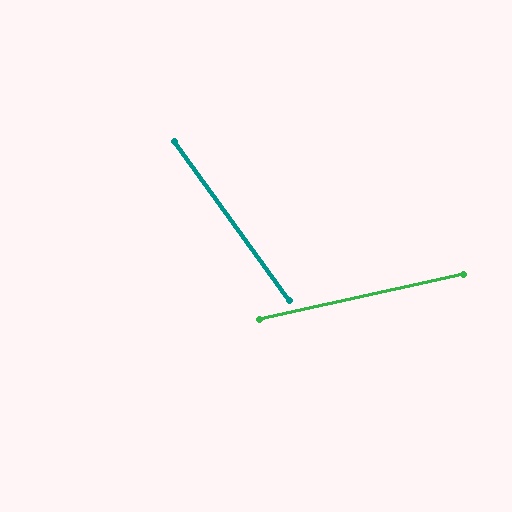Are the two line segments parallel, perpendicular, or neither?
Neither parallel nor perpendicular — they differ by about 67°.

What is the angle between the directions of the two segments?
Approximately 67 degrees.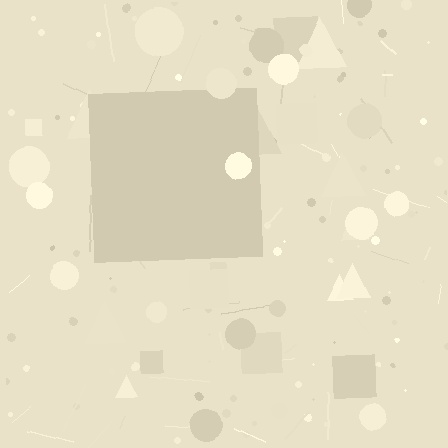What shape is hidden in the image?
A square is hidden in the image.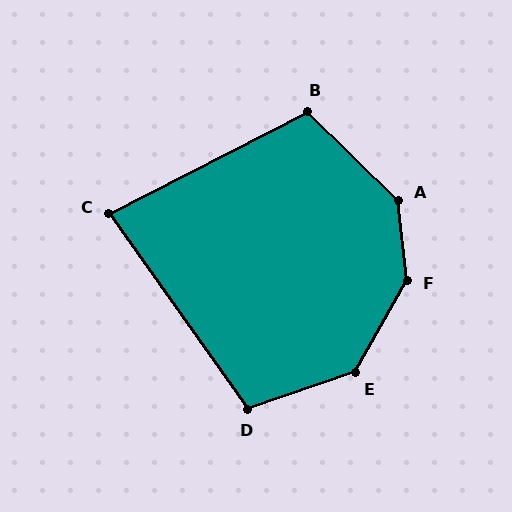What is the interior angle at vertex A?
Approximately 140 degrees (obtuse).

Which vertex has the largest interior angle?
F, at approximately 145 degrees.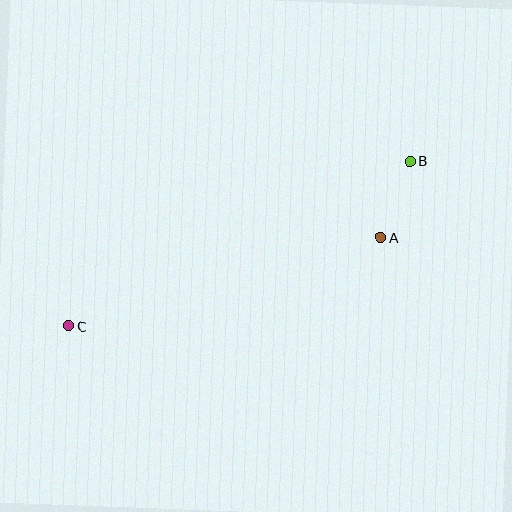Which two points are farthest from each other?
Points B and C are farthest from each other.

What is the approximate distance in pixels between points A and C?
The distance between A and C is approximately 324 pixels.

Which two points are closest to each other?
Points A and B are closest to each other.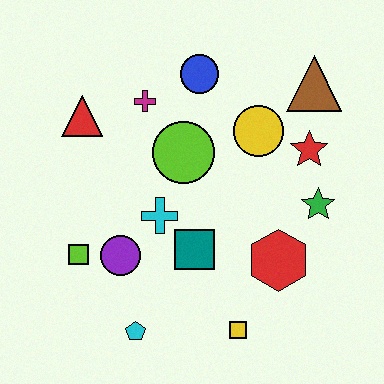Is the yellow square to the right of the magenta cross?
Yes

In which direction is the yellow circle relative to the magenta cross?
The yellow circle is to the right of the magenta cross.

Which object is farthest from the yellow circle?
The cyan pentagon is farthest from the yellow circle.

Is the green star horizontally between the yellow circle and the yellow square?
No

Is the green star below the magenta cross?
Yes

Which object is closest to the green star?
The red star is closest to the green star.